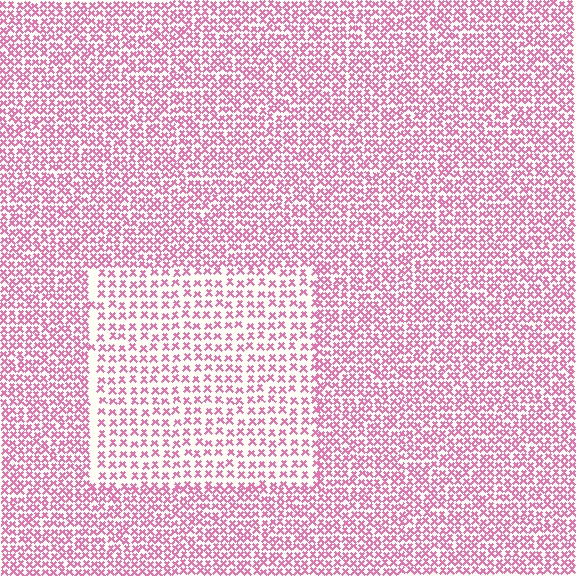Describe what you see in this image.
The image contains small pink elements arranged at two different densities. A rectangle-shaped region is visible where the elements are less densely packed than the surrounding area.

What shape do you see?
I see a rectangle.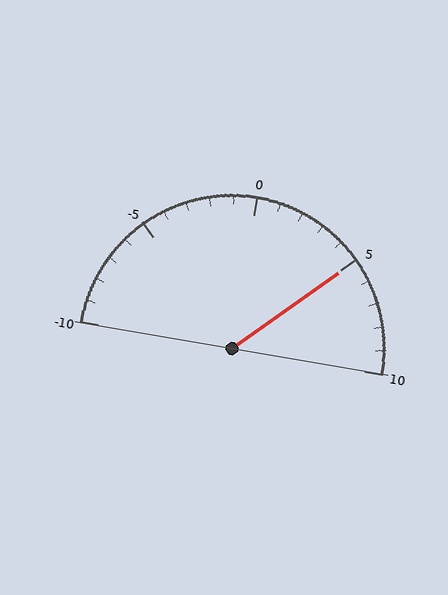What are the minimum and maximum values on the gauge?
The gauge ranges from -10 to 10.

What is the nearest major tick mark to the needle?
The nearest major tick mark is 5.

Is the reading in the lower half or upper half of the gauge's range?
The reading is in the upper half of the range (-10 to 10).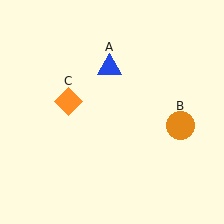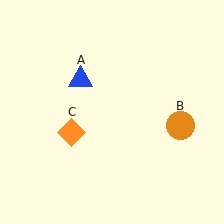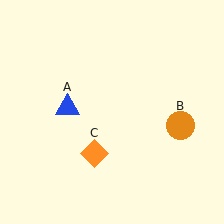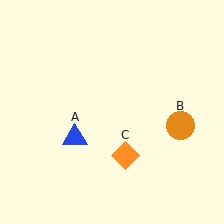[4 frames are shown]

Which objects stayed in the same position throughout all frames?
Orange circle (object B) remained stationary.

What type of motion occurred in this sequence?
The blue triangle (object A), orange diamond (object C) rotated counterclockwise around the center of the scene.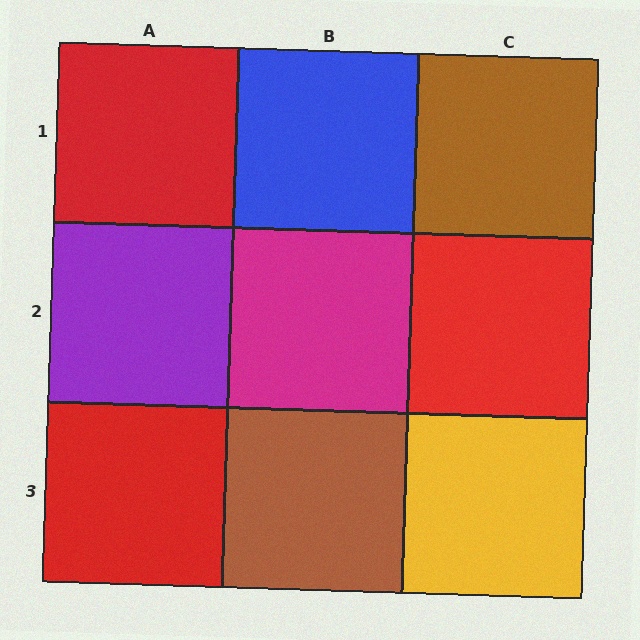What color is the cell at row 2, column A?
Purple.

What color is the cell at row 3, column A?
Red.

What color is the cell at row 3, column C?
Yellow.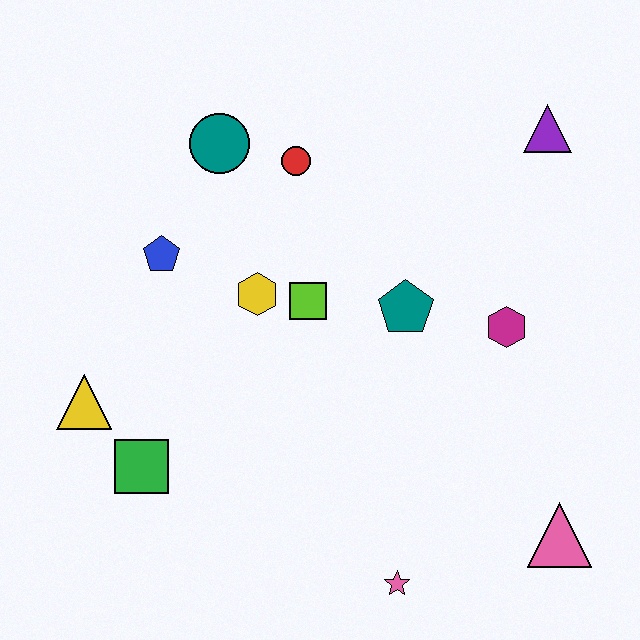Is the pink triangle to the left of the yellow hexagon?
No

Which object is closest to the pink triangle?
The pink star is closest to the pink triangle.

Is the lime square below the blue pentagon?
Yes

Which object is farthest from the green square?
The purple triangle is farthest from the green square.